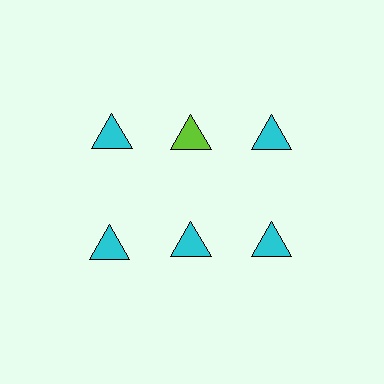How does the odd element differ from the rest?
It has a different color: lime instead of cyan.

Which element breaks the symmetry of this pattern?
The lime triangle in the top row, second from left column breaks the symmetry. All other shapes are cyan triangles.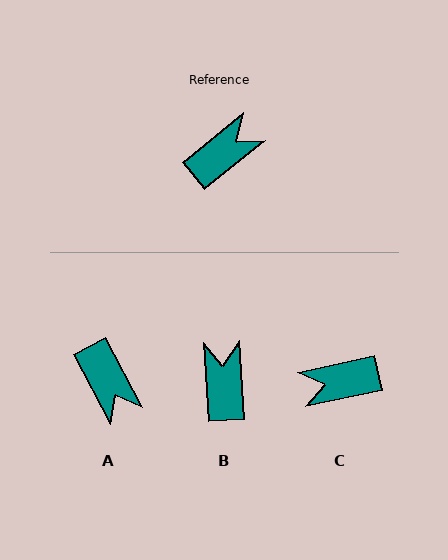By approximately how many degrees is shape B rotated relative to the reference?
Approximately 55 degrees counter-clockwise.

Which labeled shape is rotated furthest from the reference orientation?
C, about 153 degrees away.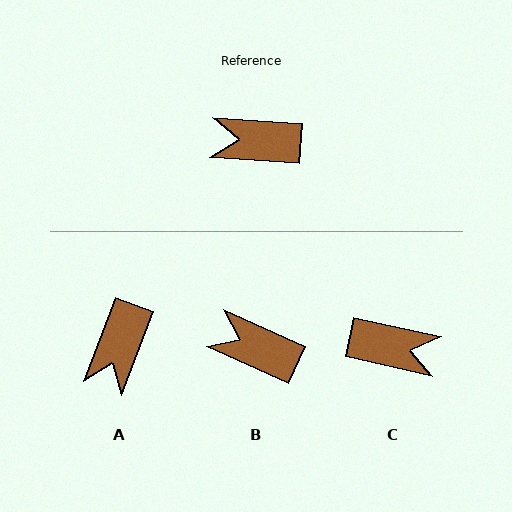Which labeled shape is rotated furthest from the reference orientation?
C, about 171 degrees away.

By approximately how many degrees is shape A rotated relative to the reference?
Approximately 73 degrees counter-clockwise.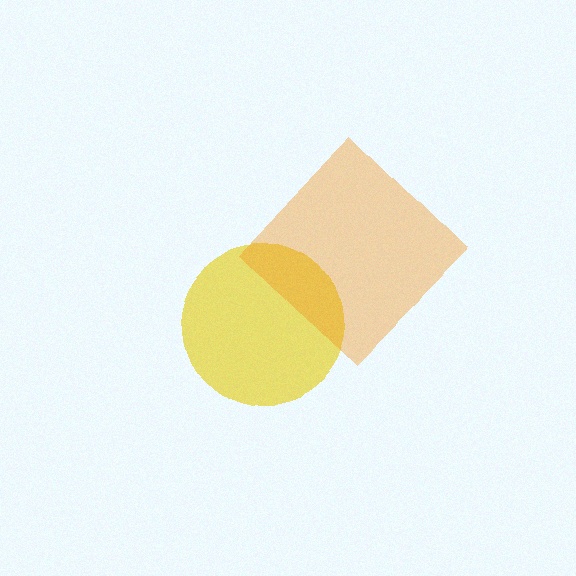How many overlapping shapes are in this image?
There are 2 overlapping shapes in the image.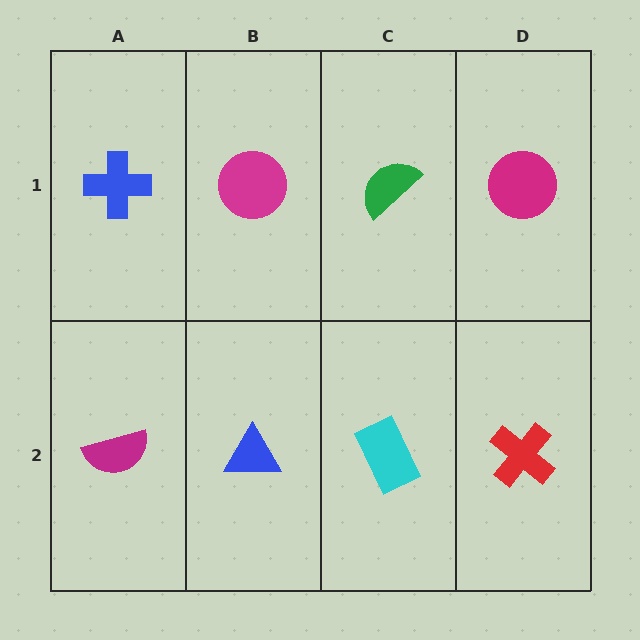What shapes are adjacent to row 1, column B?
A blue triangle (row 2, column B), a blue cross (row 1, column A), a green semicircle (row 1, column C).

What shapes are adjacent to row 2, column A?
A blue cross (row 1, column A), a blue triangle (row 2, column B).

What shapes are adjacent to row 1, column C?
A cyan rectangle (row 2, column C), a magenta circle (row 1, column B), a magenta circle (row 1, column D).